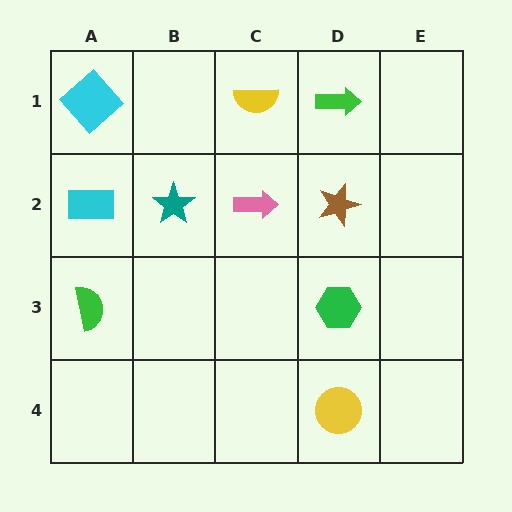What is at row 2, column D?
A brown star.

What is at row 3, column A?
A green semicircle.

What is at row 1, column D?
A green arrow.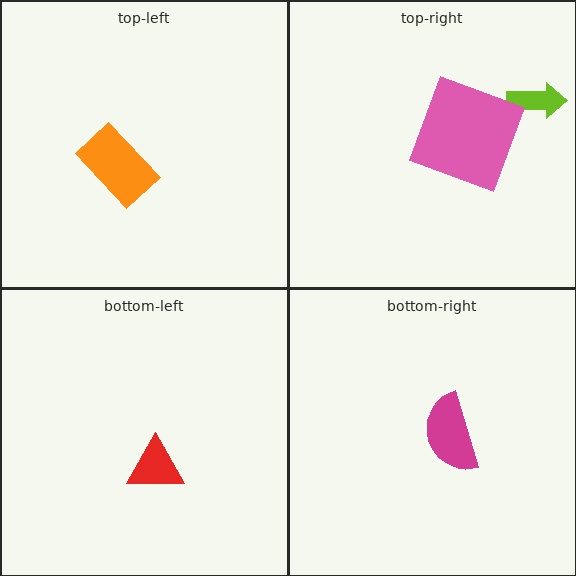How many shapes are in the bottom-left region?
1.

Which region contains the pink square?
The top-right region.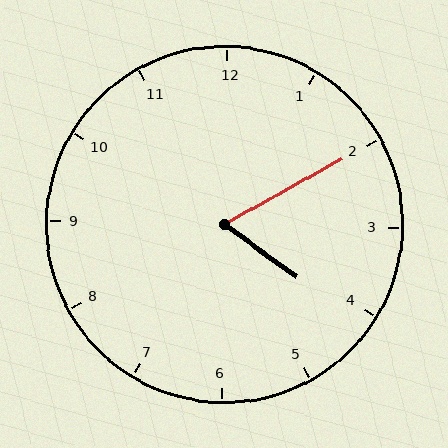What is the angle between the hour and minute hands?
Approximately 65 degrees.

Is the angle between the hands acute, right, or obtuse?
It is acute.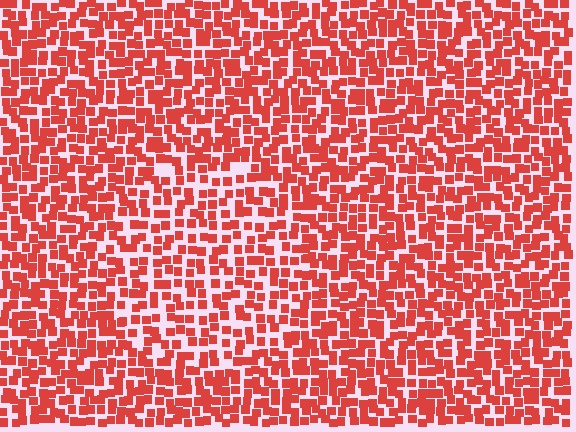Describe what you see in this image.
The image contains small red elements arranged at two different densities. A circle-shaped region is visible where the elements are less densely packed than the surrounding area.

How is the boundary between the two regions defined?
The boundary is defined by a change in element density (approximately 1.4x ratio). All elements are the same color, size, and shape.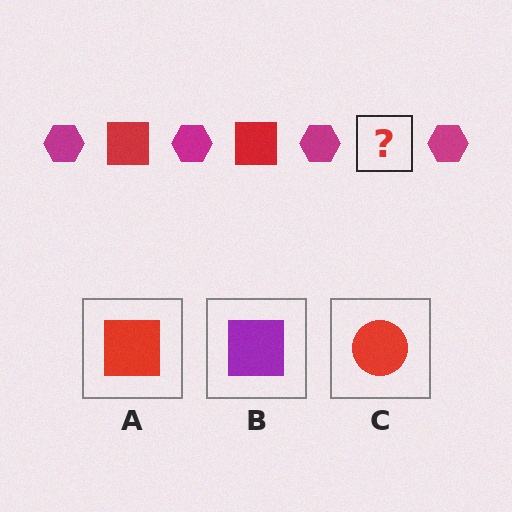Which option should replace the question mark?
Option A.